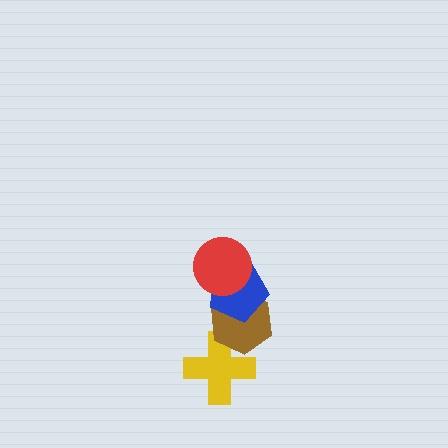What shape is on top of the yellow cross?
The brown hexagon is on top of the yellow cross.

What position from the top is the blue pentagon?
The blue pentagon is 2nd from the top.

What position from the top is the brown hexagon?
The brown hexagon is 3rd from the top.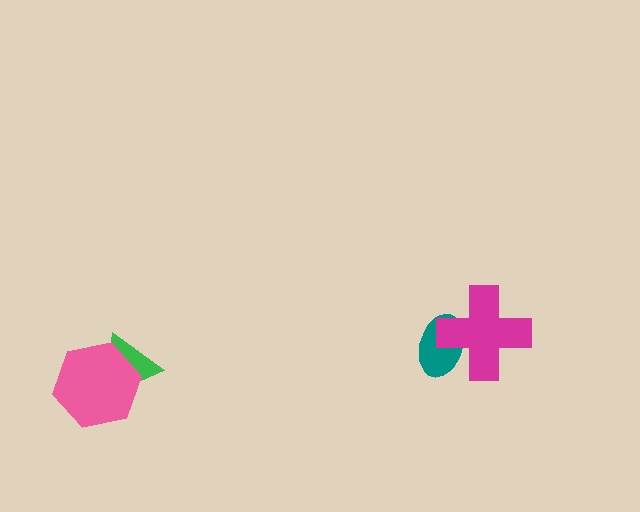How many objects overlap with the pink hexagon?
1 object overlaps with the pink hexagon.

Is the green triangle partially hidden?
Yes, it is partially covered by another shape.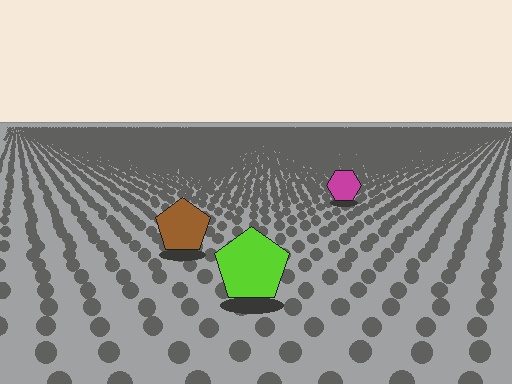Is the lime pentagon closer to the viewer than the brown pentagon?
Yes. The lime pentagon is closer — you can tell from the texture gradient: the ground texture is coarser near it.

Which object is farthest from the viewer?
The magenta hexagon is farthest from the viewer. It appears smaller and the ground texture around it is denser.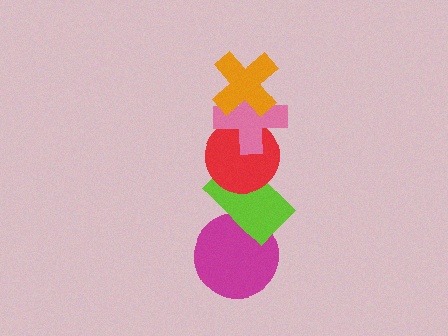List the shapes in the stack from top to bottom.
From top to bottom: the orange cross, the pink cross, the red circle, the lime rectangle, the magenta circle.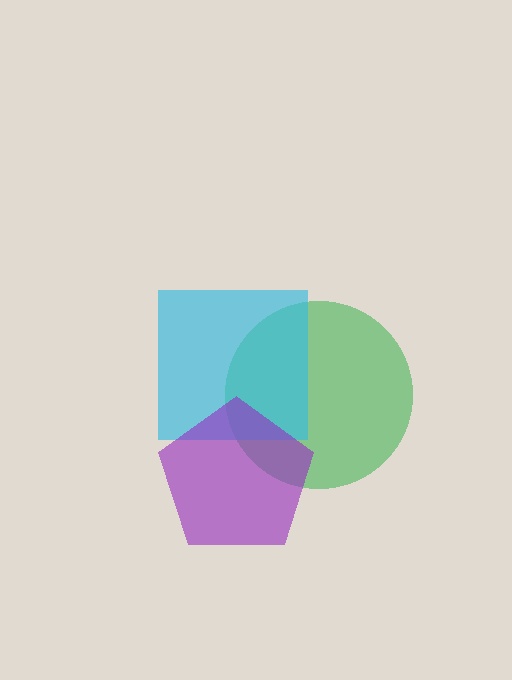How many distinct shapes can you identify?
There are 3 distinct shapes: a green circle, a cyan square, a purple pentagon.